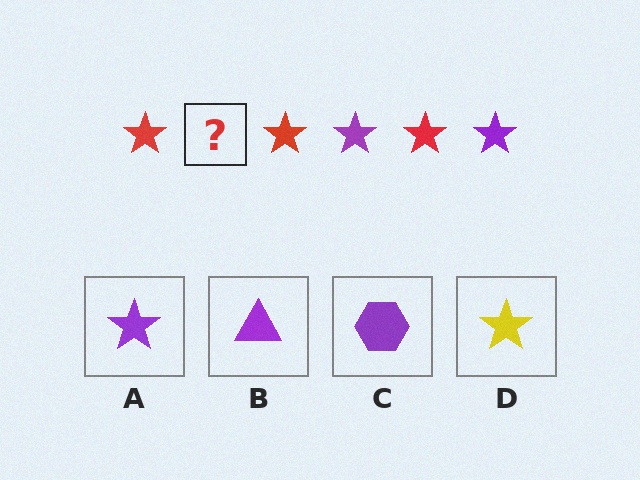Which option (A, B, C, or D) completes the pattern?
A.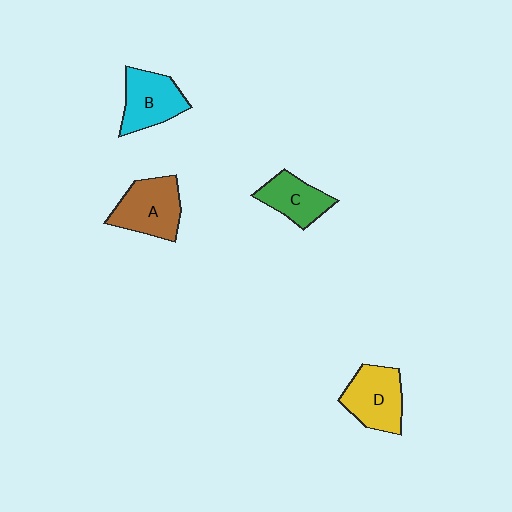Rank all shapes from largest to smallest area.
From largest to smallest: A (brown), D (yellow), B (cyan), C (green).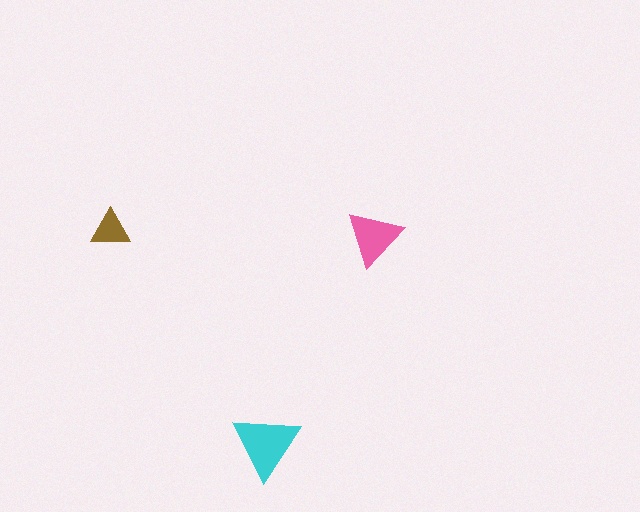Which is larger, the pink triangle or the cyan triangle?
The cyan one.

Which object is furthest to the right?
The pink triangle is rightmost.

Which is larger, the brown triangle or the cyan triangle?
The cyan one.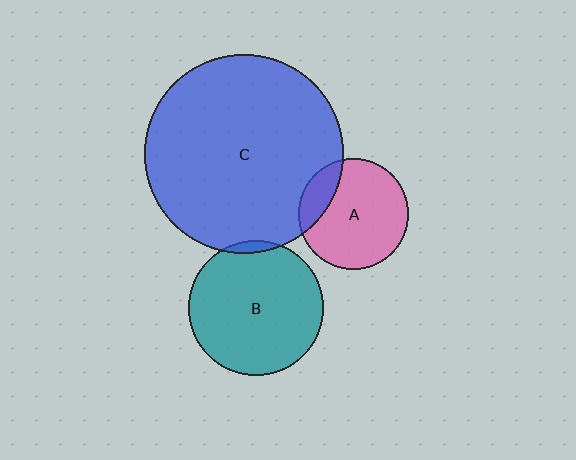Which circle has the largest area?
Circle C (blue).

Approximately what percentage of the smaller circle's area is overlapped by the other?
Approximately 20%.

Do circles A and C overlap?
Yes.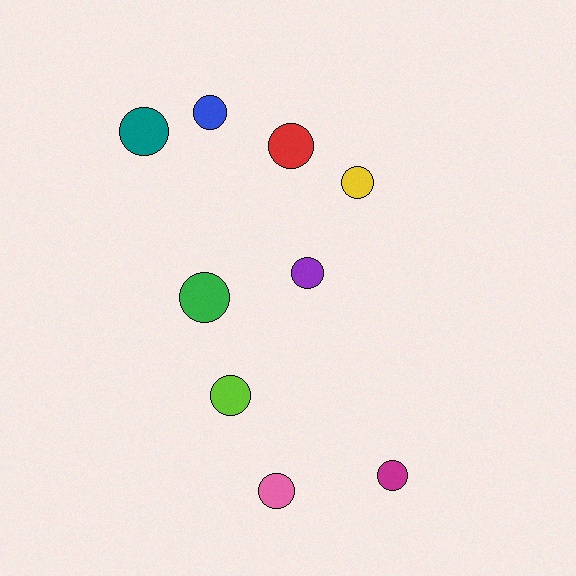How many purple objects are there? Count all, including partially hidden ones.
There is 1 purple object.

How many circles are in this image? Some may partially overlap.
There are 9 circles.